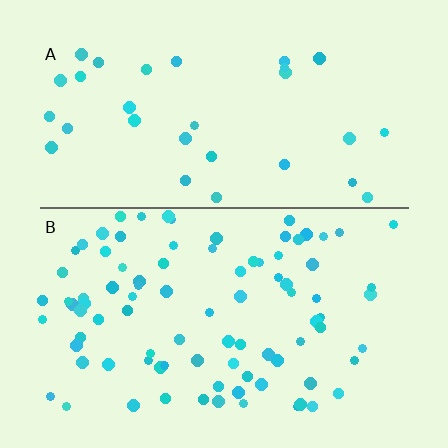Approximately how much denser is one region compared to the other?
Approximately 2.9× — region B over region A.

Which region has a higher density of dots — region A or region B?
B (the bottom).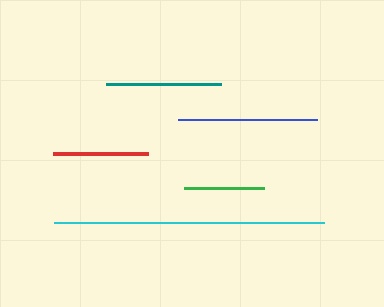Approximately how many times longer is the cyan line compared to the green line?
The cyan line is approximately 3.3 times the length of the green line.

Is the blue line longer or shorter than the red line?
The blue line is longer than the red line.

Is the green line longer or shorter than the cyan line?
The cyan line is longer than the green line.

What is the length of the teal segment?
The teal segment is approximately 116 pixels long.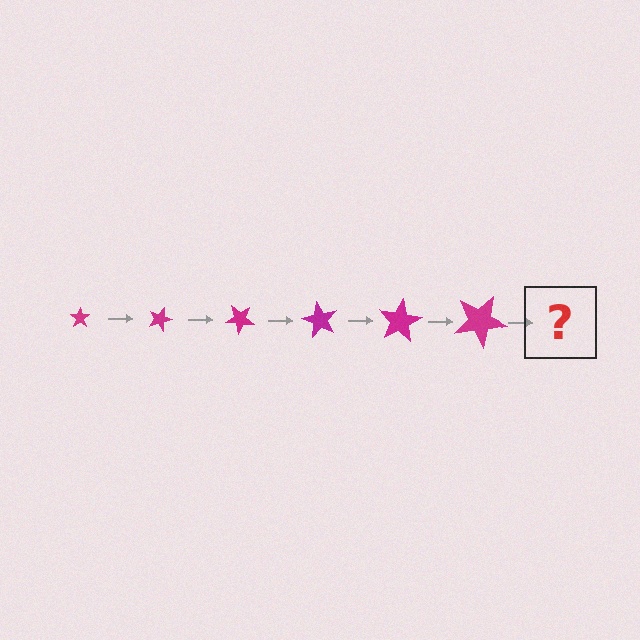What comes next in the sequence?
The next element should be a star, larger than the previous one and rotated 120 degrees from the start.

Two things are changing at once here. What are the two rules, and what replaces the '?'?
The two rules are that the star grows larger each step and it rotates 20 degrees each step. The '?' should be a star, larger than the previous one and rotated 120 degrees from the start.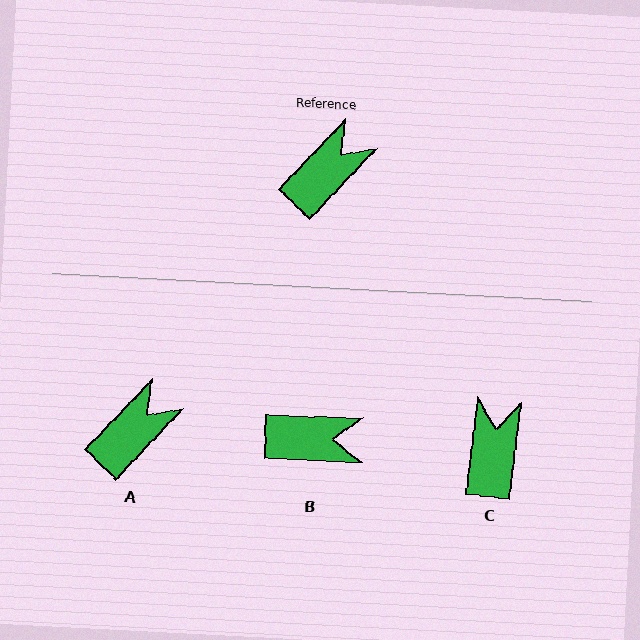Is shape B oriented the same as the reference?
No, it is off by about 49 degrees.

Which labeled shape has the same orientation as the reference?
A.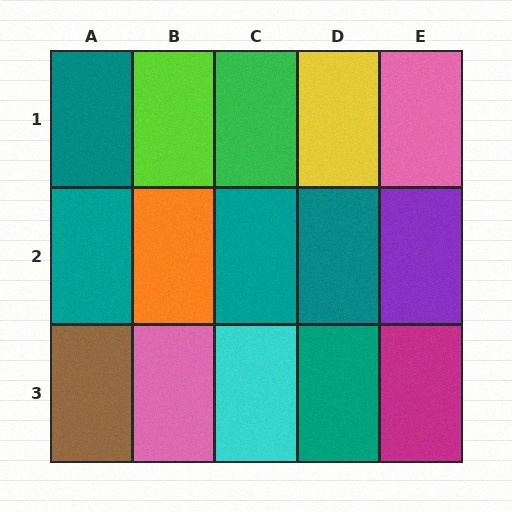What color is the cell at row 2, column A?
Teal.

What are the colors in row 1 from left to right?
Teal, lime, green, yellow, pink.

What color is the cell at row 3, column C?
Cyan.